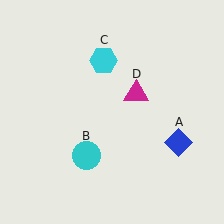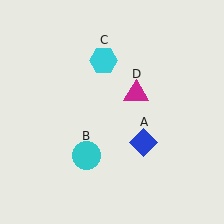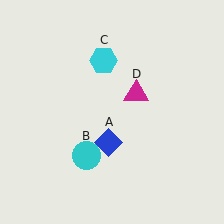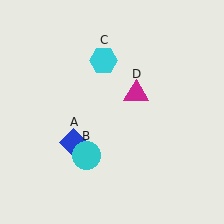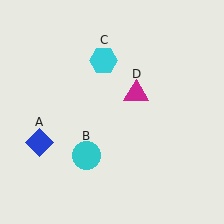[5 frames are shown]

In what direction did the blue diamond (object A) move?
The blue diamond (object A) moved left.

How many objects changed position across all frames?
1 object changed position: blue diamond (object A).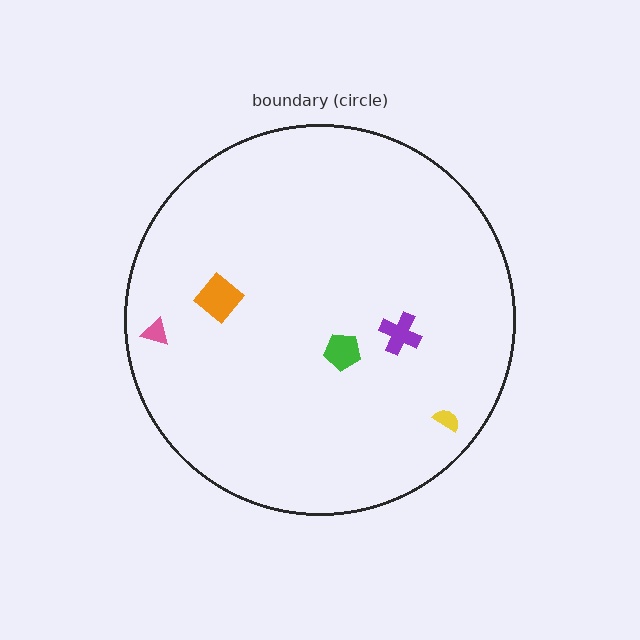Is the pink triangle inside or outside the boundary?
Inside.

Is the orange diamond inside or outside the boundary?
Inside.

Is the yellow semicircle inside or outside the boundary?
Inside.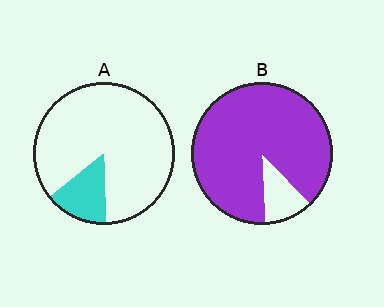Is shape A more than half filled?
No.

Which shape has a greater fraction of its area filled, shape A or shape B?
Shape B.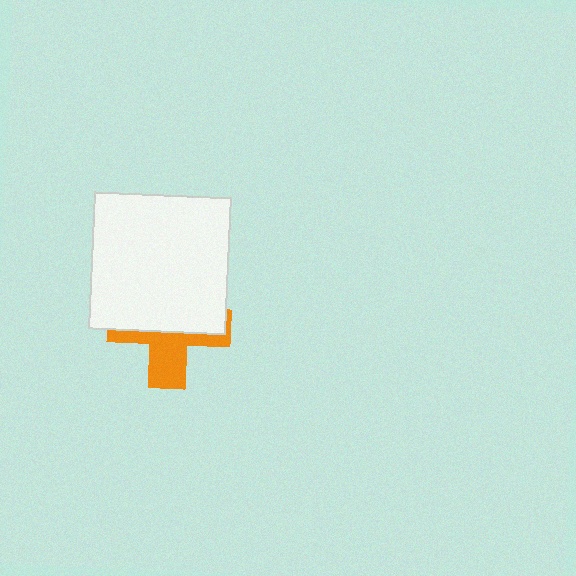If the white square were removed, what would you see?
You would see the complete orange cross.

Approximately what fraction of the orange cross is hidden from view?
Roughly 58% of the orange cross is hidden behind the white square.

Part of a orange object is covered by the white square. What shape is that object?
It is a cross.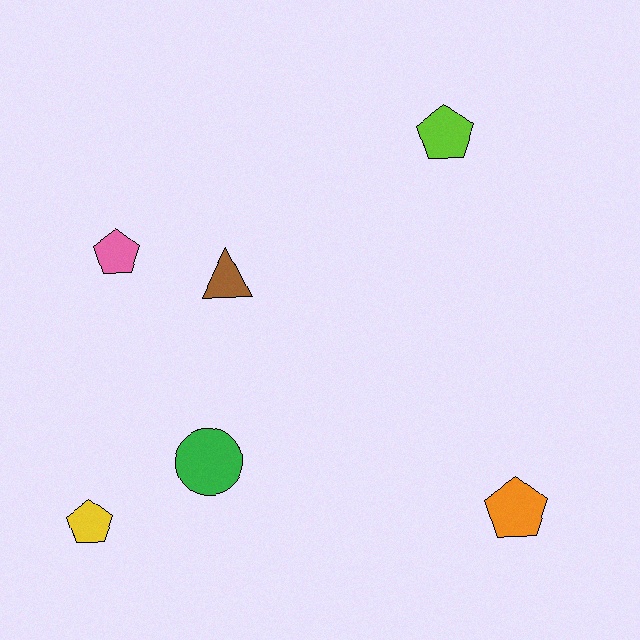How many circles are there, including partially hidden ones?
There is 1 circle.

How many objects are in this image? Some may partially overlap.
There are 6 objects.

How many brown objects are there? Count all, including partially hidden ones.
There is 1 brown object.